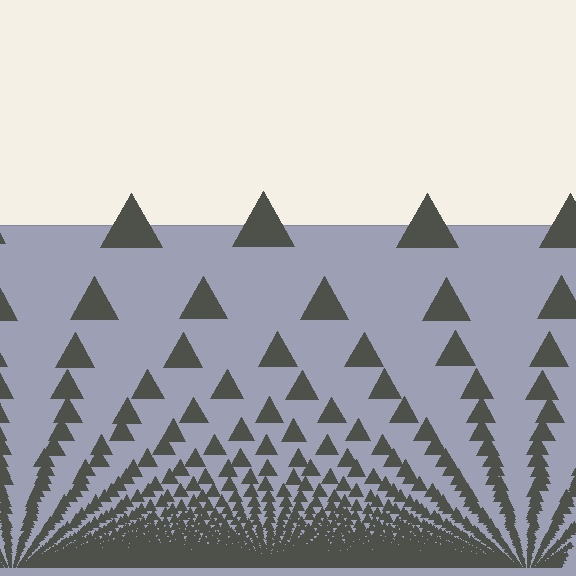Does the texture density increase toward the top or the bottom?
Density increases toward the bottom.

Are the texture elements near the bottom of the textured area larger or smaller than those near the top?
Smaller. The gradient is inverted — elements near the bottom are smaller and denser.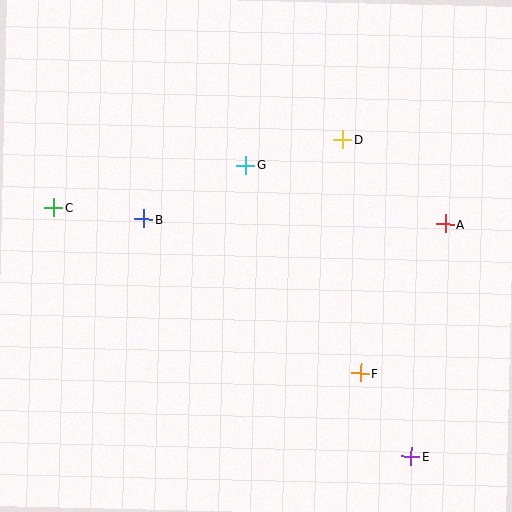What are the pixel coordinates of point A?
Point A is at (445, 224).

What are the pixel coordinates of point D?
Point D is at (342, 140).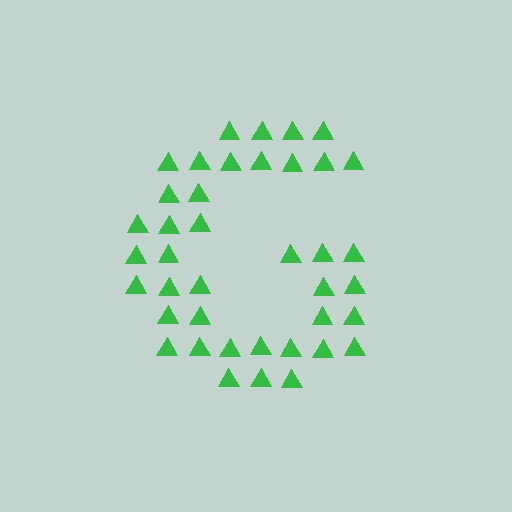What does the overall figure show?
The overall figure shows the letter G.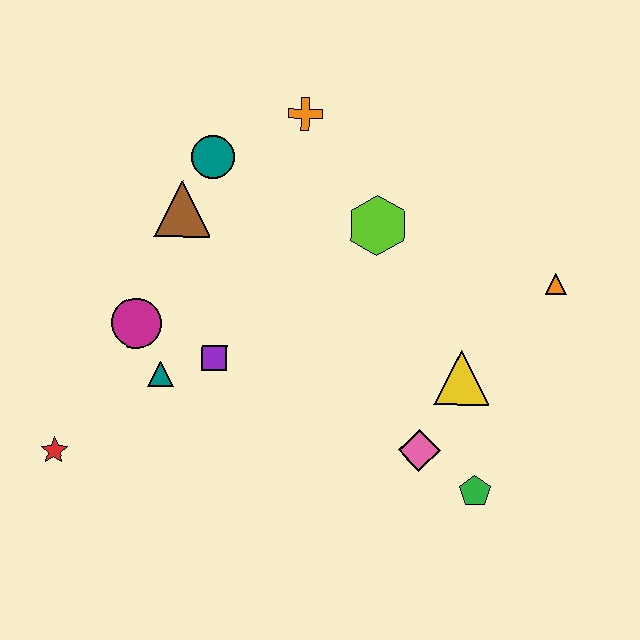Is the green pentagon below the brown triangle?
Yes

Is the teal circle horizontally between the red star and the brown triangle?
No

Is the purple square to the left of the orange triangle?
Yes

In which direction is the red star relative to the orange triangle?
The red star is to the left of the orange triangle.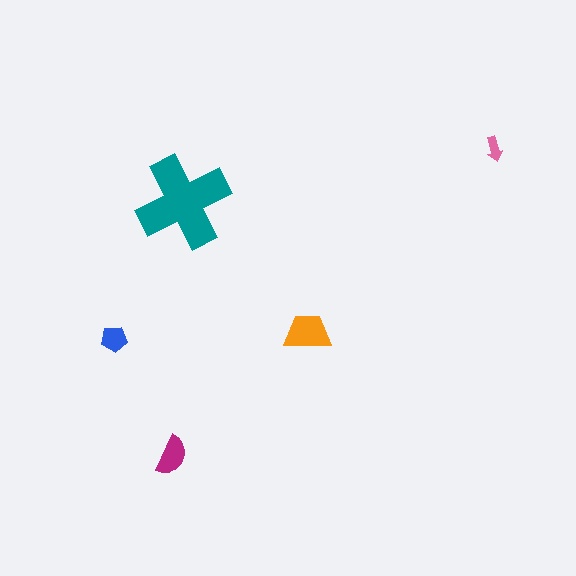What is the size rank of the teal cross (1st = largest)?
1st.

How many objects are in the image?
There are 5 objects in the image.